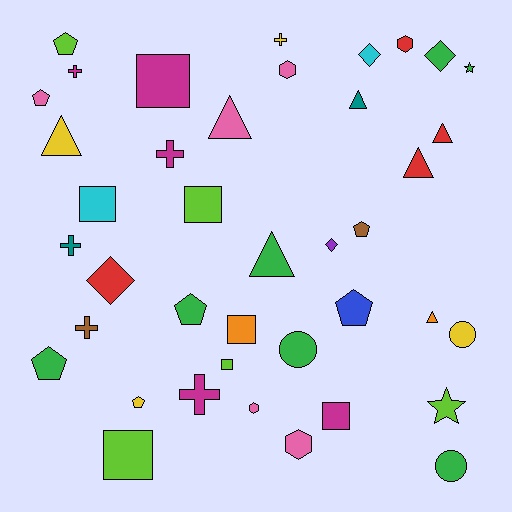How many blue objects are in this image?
There is 1 blue object.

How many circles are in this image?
There are 3 circles.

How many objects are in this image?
There are 40 objects.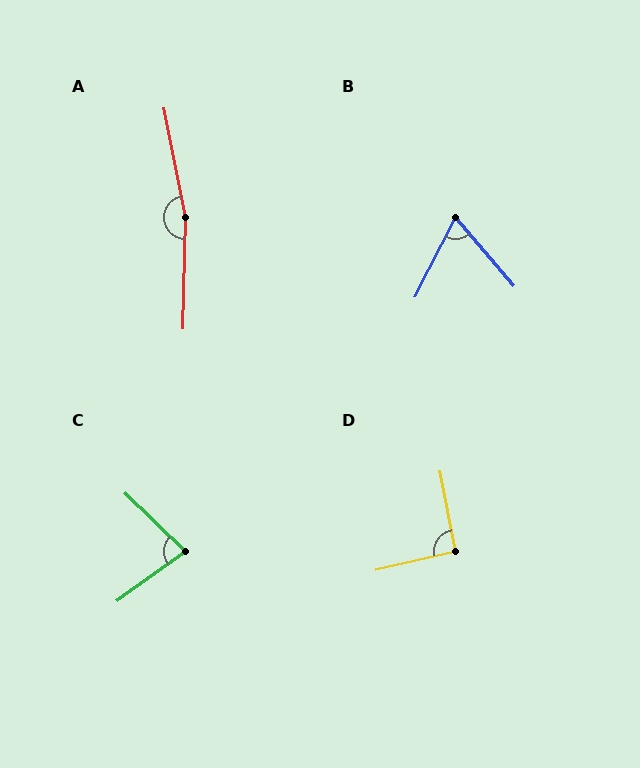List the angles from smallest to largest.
B (67°), C (80°), D (92°), A (167°).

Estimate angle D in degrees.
Approximately 92 degrees.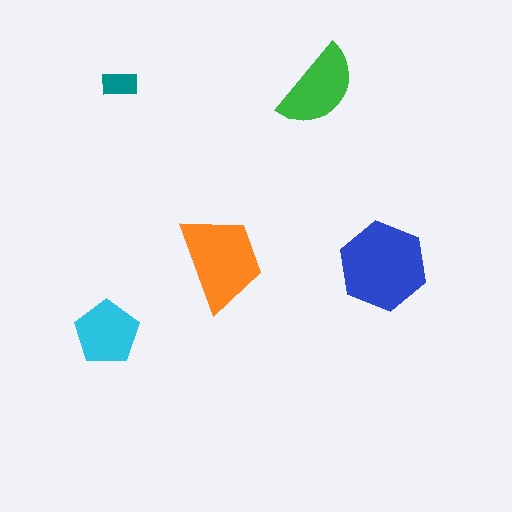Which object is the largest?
The blue hexagon.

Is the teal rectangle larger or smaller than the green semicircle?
Smaller.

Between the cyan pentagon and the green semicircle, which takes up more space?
The green semicircle.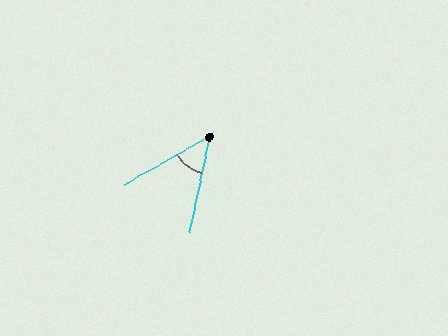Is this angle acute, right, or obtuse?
It is acute.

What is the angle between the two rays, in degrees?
Approximately 49 degrees.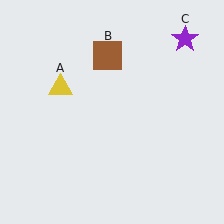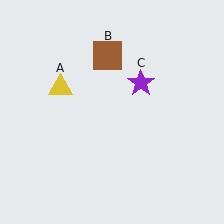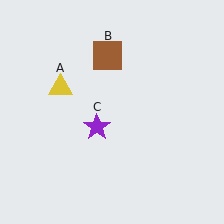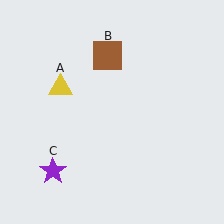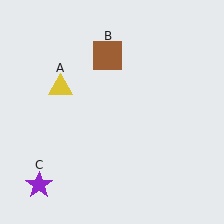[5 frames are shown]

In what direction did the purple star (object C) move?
The purple star (object C) moved down and to the left.